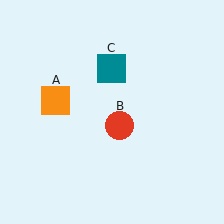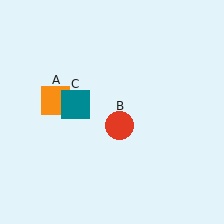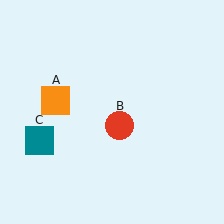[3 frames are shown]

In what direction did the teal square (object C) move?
The teal square (object C) moved down and to the left.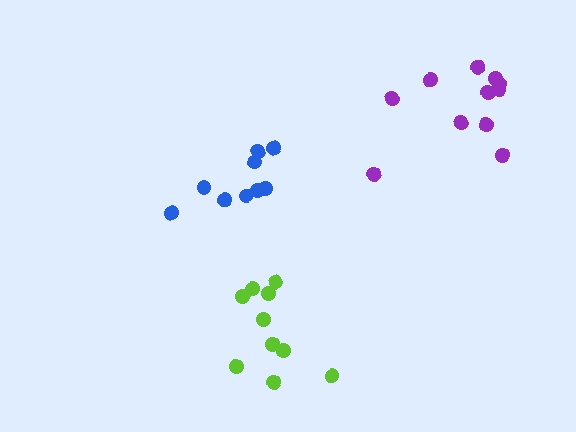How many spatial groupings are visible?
There are 3 spatial groupings.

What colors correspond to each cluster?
The clusters are colored: blue, purple, lime.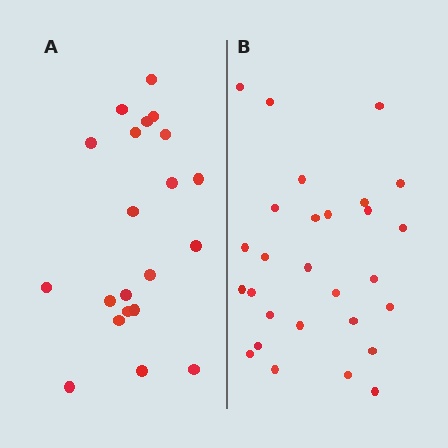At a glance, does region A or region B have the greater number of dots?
Region B (the right region) has more dots.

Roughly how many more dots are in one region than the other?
Region B has roughly 8 or so more dots than region A.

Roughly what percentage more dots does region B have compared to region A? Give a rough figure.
About 35% more.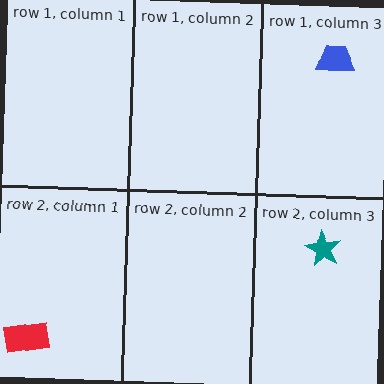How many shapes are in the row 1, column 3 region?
1.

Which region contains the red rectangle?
The row 2, column 1 region.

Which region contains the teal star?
The row 2, column 3 region.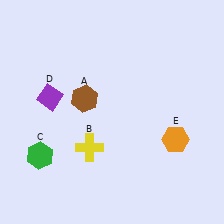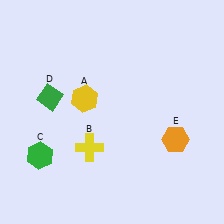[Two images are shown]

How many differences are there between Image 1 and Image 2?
There are 2 differences between the two images.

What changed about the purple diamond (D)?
In Image 1, D is purple. In Image 2, it changed to green.